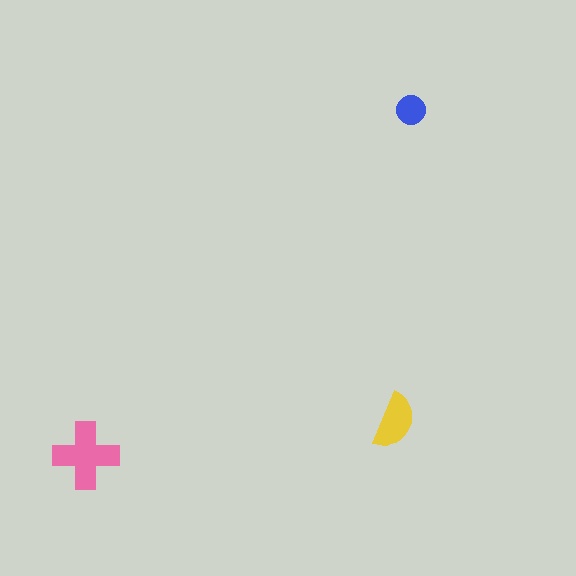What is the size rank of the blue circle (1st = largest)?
3rd.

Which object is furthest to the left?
The pink cross is leftmost.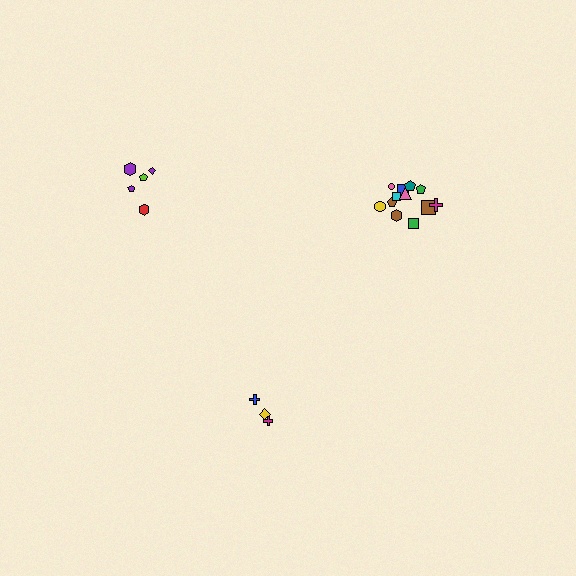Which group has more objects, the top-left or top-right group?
The top-right group.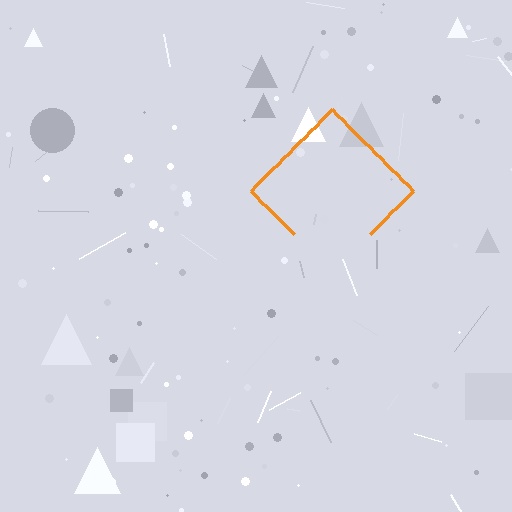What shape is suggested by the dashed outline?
The dashed outline suggests a diamond.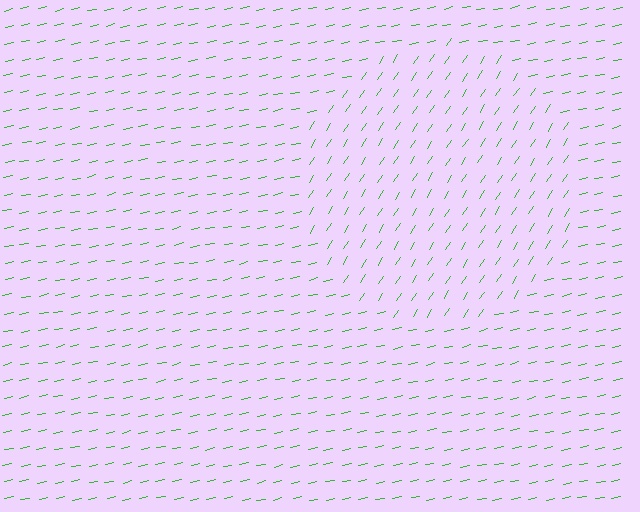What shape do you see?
I see a circle.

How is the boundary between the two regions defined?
The boundary is defined purely by a change in line orientation (approximately 45 degrees difference). All lines are the same color and thickness.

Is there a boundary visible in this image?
Yes, there is a texture boundary formed by a change in line orientation.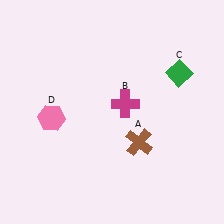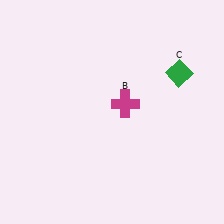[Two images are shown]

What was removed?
The pink hexagon (D), the brown cross (A) were removed in Image 2.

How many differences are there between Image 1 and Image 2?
There are 2 differences between the two images.